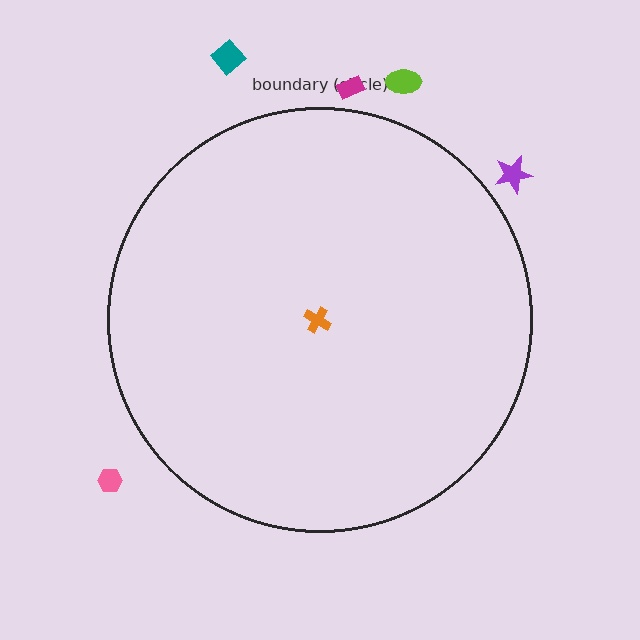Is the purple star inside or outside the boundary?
Outside.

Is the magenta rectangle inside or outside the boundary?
Outside.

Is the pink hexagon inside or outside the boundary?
Outside.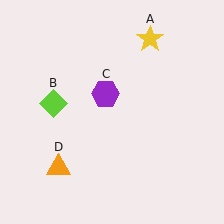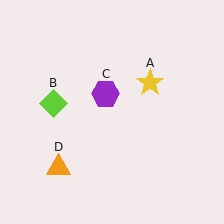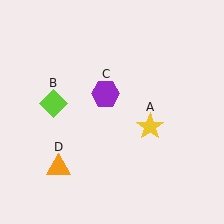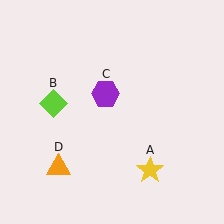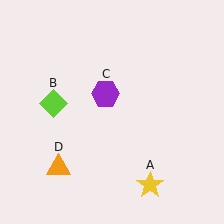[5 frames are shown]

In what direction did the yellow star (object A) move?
The yellow star (object A) moved down.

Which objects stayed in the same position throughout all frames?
Lime diamond (object B) and purple hexagon (object C) and orange triangle (object D) remained stationary.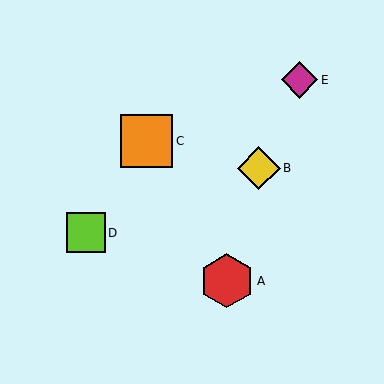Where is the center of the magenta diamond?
The center of the magenta diamond is at (300, 80).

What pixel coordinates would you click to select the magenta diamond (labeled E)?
Click at (300, 80) to select the magenta diamond E.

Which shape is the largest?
The red hexagon (labeled A) is the largest.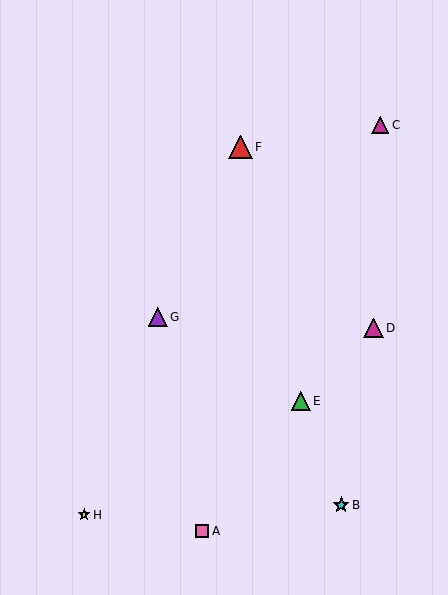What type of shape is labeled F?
Shape F is a red triangle.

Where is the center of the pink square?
The center of the pink square is at (202, 531).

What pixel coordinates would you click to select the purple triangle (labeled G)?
Click at (158, 317) to select the purple triangle G.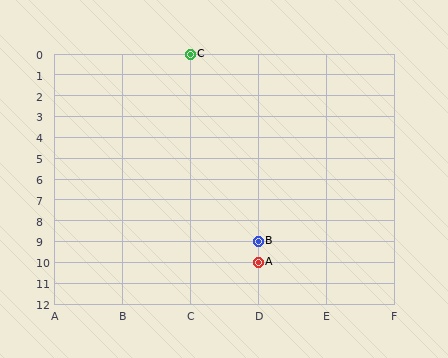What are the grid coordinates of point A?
Point A is at grid coordinates (D, 10).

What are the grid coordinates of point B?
Point B is at grid coordinates (D, 9).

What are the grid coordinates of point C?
Point C is at grid coordinates (C, 0).